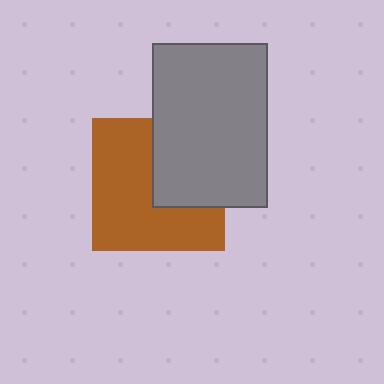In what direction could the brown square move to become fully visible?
The brown square could move left. That would shift it out from behind the gray rectangle entirely.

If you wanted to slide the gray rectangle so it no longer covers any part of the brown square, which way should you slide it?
Slide it right — that is the most direct way to separate the two shapes.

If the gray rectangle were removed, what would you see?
You would see the complete brown square.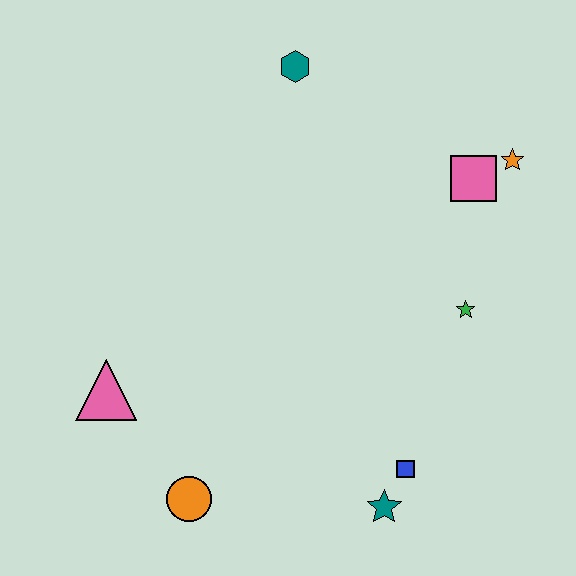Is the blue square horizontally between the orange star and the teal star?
Yes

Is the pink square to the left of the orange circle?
No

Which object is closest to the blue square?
The teal star is closest to the blue square.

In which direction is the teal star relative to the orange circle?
The teal star is to the right of the orange circle.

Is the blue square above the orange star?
No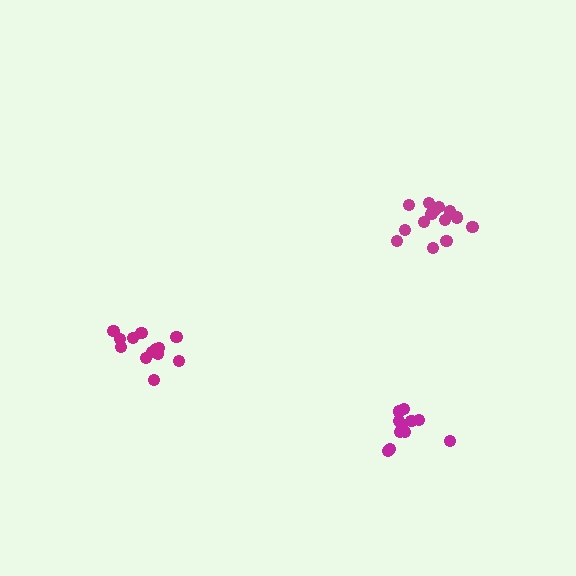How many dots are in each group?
Group 1: 13 dots, Group 2: 14 dots, Group 3: 11 dots (38 total).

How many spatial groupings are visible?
There are 3 spatial groupings.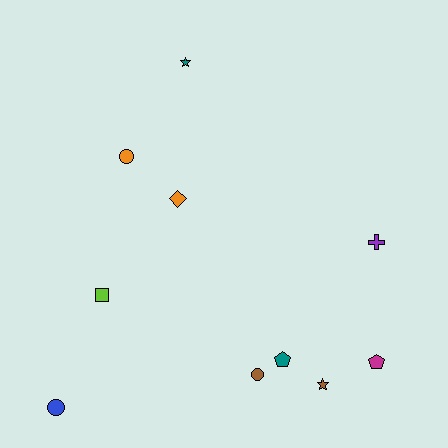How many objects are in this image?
There are 10 objects.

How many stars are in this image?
There are 2 stars.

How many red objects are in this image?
There are no red objects.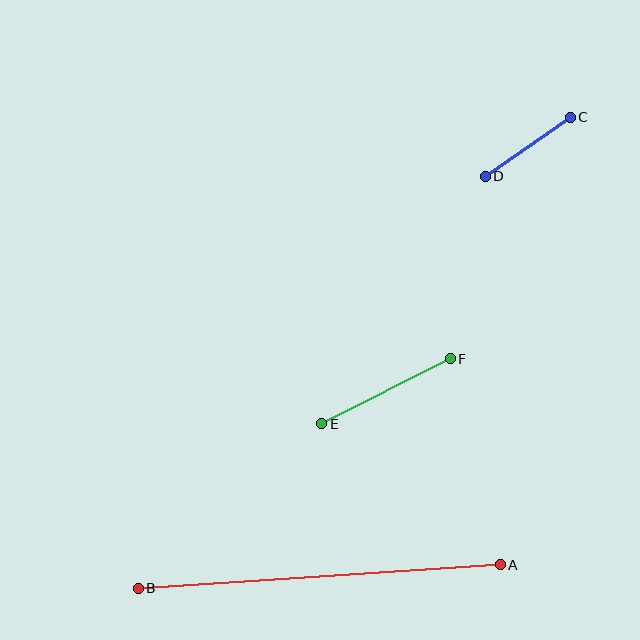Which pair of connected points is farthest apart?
Points A and B are farthest apart.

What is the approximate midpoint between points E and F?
The midpoint is at approximately (386, 391) pixels.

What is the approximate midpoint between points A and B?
The midpoint is at approximately (319, 576) pixels.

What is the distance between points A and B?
The distance is approximately 363 pixels.